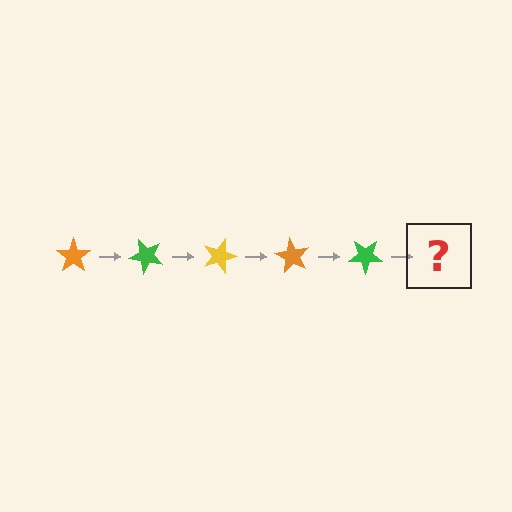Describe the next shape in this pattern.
It should be a yellow star, rotated 225 degrees from the start.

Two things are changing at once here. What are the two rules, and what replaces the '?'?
The two rules are that it rotates 45 degrees each step and the color cycles through orange, green, and yellow. The '?' should be a yellow star, rotated 225 degrees from the start.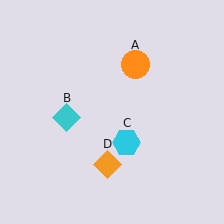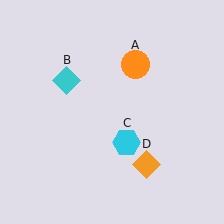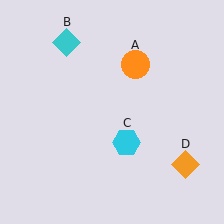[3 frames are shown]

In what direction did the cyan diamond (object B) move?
The cyan diamond (object B) moved up.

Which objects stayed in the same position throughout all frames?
Orange circle (object A) and cyan hexagon (object C) remained stationary.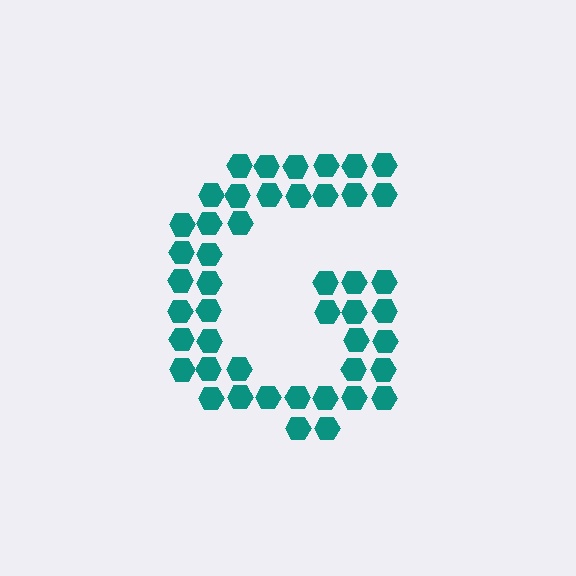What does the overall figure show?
The overall figure shows the letter G.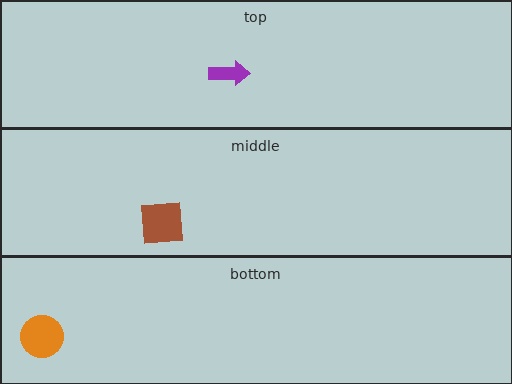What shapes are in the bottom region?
The orange circle.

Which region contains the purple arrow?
The top region.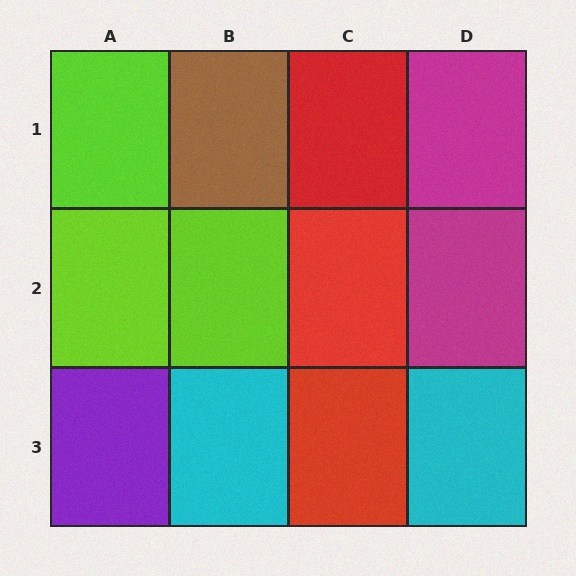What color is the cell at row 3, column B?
Cyan.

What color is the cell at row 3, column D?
Cyan.